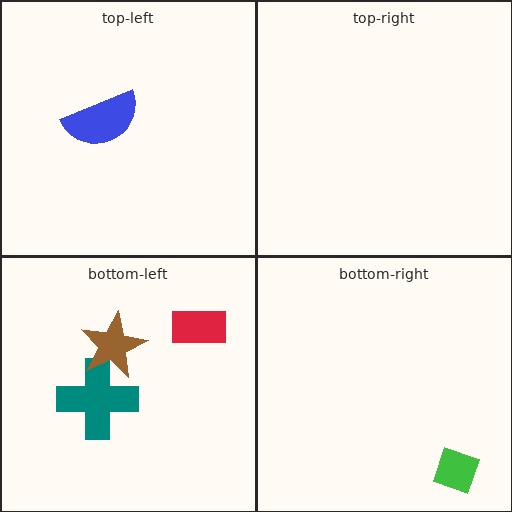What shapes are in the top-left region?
The blue semicircle.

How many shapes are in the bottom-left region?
3.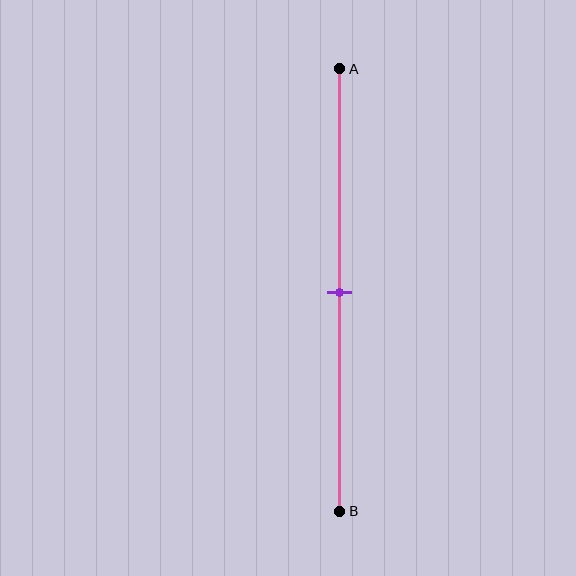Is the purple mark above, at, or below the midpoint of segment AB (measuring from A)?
The purple mark is approximately at the midpoint of segment AB.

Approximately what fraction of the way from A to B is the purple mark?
The purple mark is approximately 50% of the way from A to B.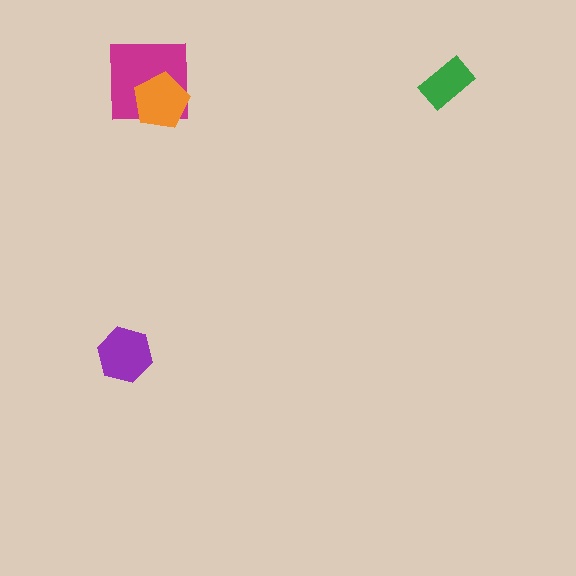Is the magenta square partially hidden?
Yes, it is partially covered by another shape.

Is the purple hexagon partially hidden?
No, no other shape covers it.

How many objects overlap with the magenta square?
1 object overlaps with the magenta square.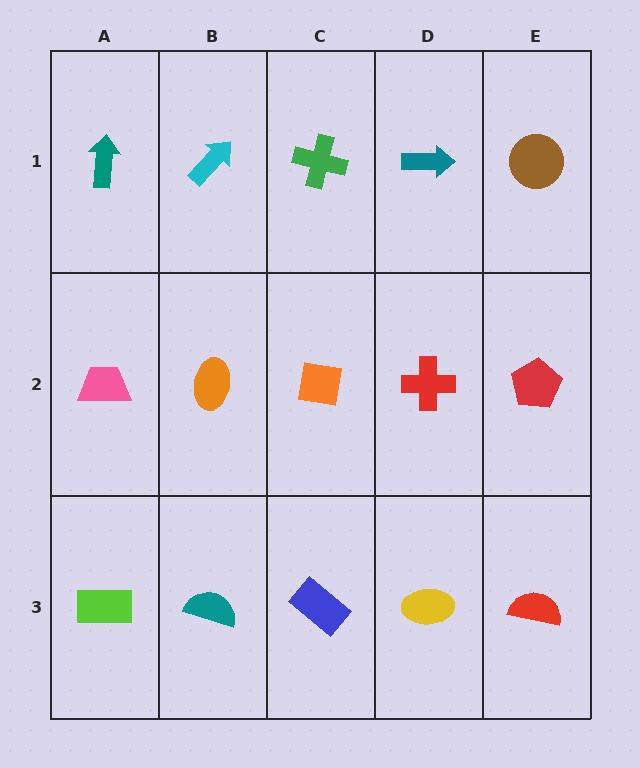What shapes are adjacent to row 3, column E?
A red pentagon (row 2, column E), a yellow ellipse (row 3, column D).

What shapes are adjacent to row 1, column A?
A pink trapezoid (row 2, column A), a cyan arrow (row 1, column B).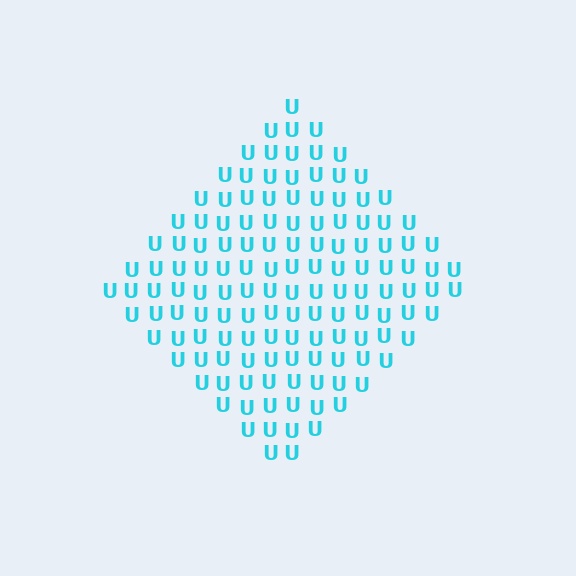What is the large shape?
The large shape is a diamond.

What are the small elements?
The small elements are letter U's.